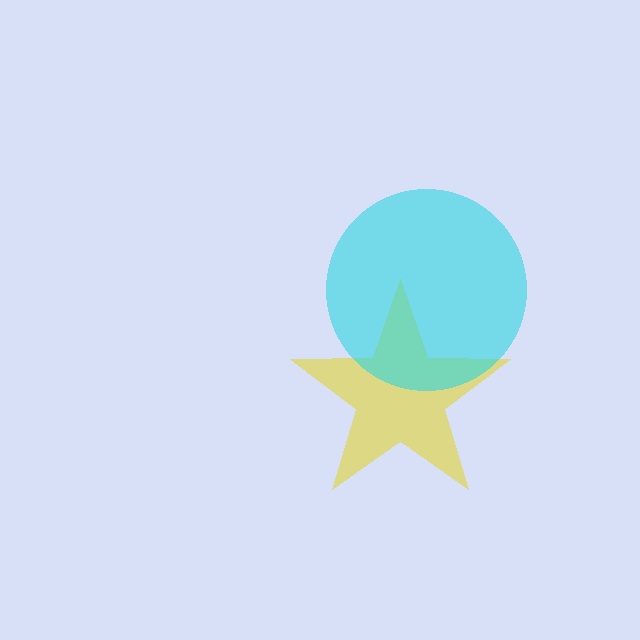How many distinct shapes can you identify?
There are 2 distinct shapes: a yellow star, a cyan circle.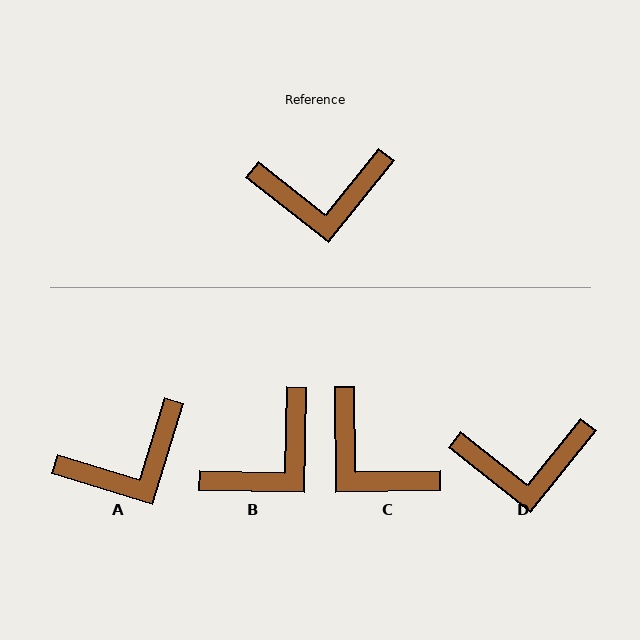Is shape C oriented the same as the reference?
No, it is off by about 51 degrees.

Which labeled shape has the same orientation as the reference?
D.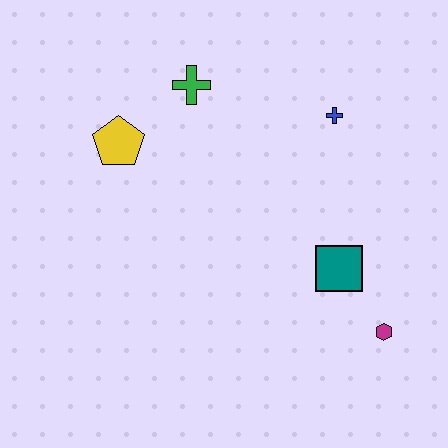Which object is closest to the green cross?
The yellow pentagon is closest to the green cross.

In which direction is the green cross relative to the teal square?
The green cross is above the teal square.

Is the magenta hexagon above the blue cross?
No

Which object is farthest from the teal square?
The yellow pentagon is farthest from the teal square.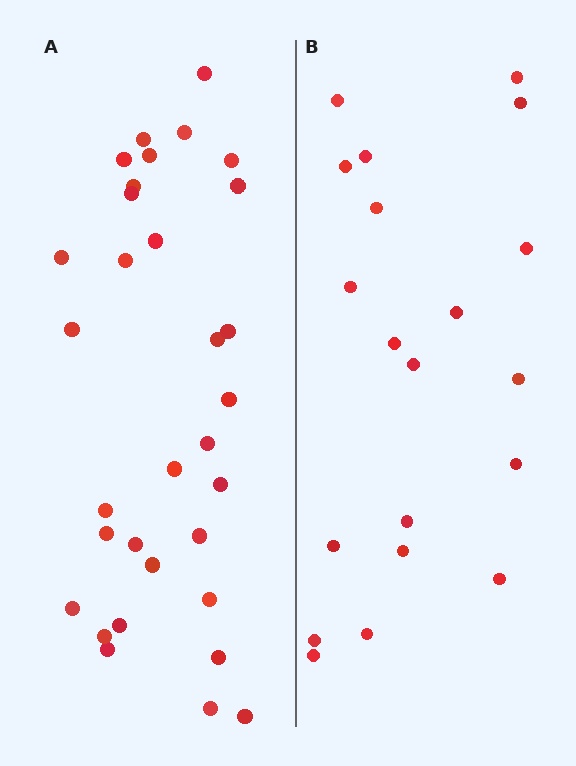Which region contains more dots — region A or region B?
Region A (the left region) has more dots.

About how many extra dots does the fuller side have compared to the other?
Region A has roughly 12 or so more dots than region B.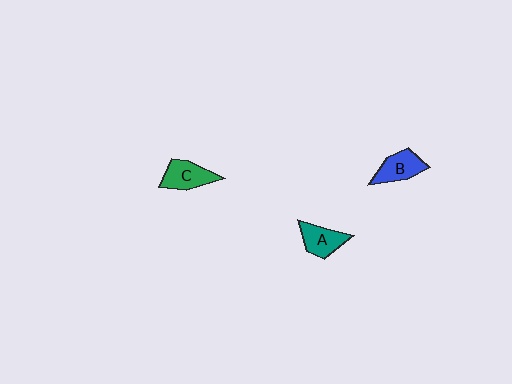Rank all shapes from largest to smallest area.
From largest to smallest: C (green), B (blue), A (teal).